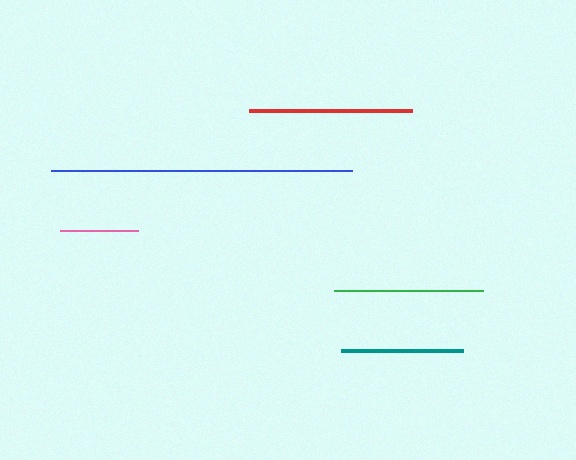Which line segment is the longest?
The blue line is the longest at approximately 301 pixels.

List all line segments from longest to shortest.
From longest to shortest: blue, red, green, teal, pink.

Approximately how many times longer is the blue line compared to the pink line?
The blue line is approximately 3.8 times the length of the pink line.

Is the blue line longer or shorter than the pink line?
The blue line is longer than the pink line.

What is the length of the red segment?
The red segment is approximately 163 pixels long.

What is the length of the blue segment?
The blue segment is approximately 301 pixels long.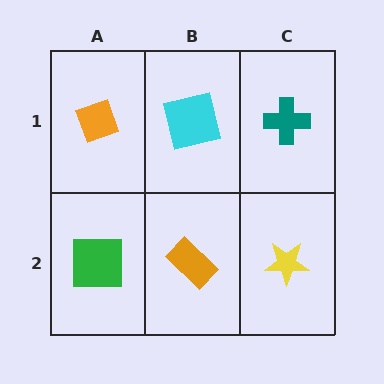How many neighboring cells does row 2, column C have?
2.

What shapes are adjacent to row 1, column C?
A yellow star (row 2, column C), a cyan square (row 1, column B).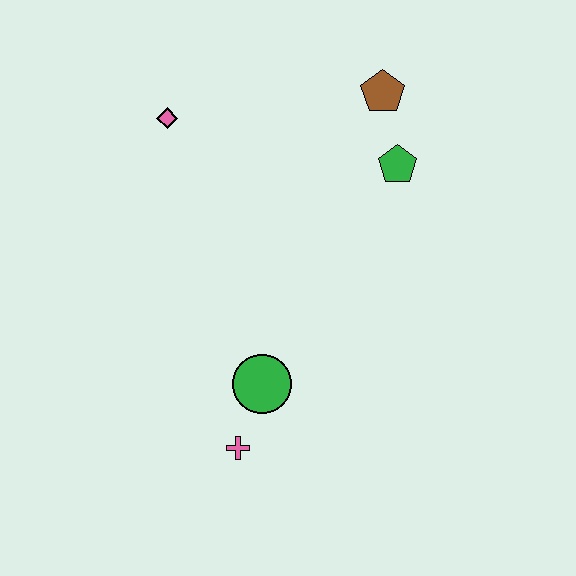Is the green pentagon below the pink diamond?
Yes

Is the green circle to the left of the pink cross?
No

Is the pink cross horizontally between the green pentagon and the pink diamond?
Yes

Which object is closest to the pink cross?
The green circle is closest to the pink cross.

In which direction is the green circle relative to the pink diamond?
The green circle is below the pink diamond.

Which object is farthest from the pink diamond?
The pink cross is farthest from the pink diamond.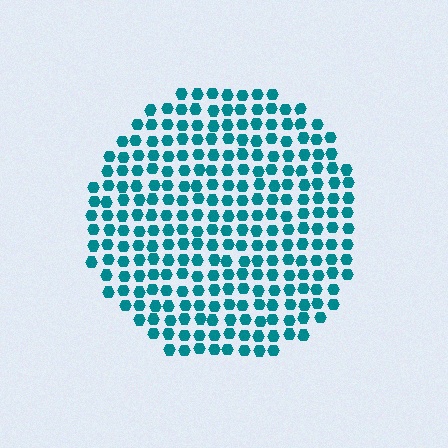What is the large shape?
The large shape is a circle.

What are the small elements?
The small elements are hexagons.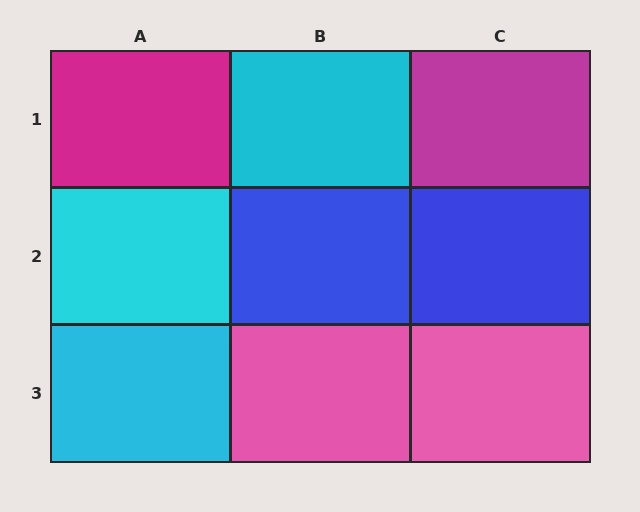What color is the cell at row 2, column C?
Blue.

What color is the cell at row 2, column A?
Cyan.